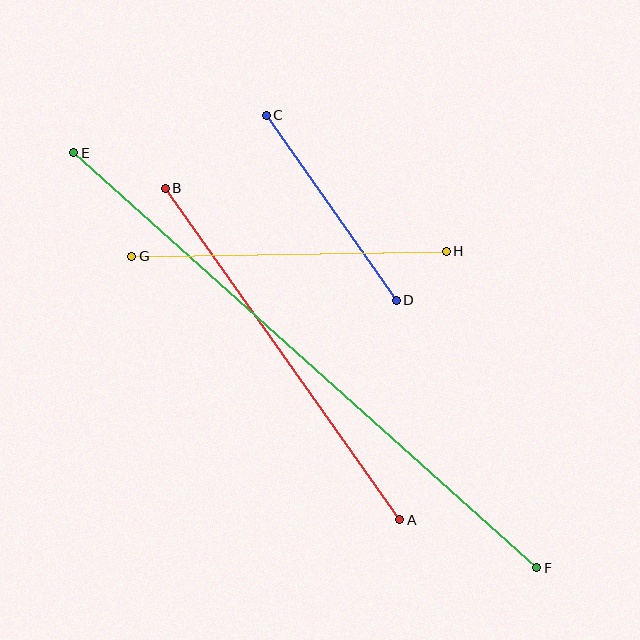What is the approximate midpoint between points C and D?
The midpoint is at approximately (331, 208) pixels.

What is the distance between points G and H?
The distance is approximately 315 pixels.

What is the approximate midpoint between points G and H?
The midpoint is at approximately (289, 254) pixels.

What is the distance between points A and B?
The distance is approximately 406 pixels.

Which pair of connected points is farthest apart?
Points E and F are farthest apart.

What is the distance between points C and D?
The distance is approximately 226 pixels.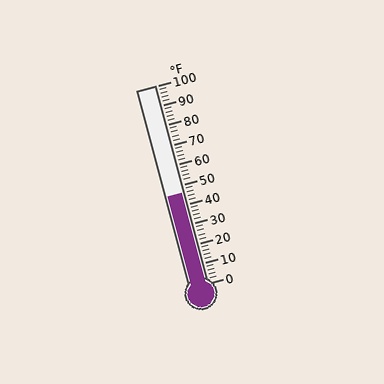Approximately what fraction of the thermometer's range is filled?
The thermometer is filled to approximately 45% of its range.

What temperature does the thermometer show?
The thermometer shows approximately 46°F.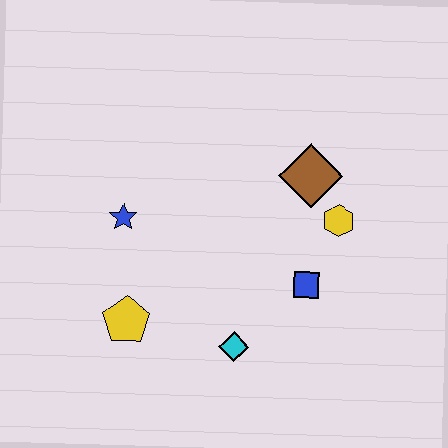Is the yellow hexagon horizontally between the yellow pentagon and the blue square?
No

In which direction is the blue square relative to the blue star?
The blue square is to the right of the blue star.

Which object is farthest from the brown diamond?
The yellow pentagon is farthest from the brown diamond.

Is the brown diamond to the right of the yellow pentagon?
Yes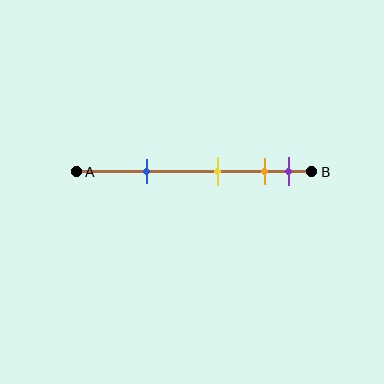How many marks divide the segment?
There are 4 marks dividing the segment.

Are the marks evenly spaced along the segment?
No, the marks are not evenly spaced.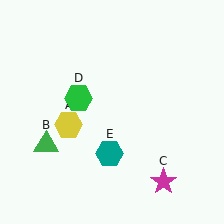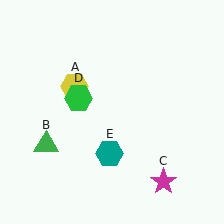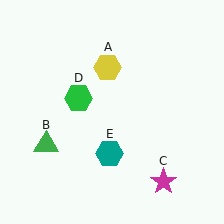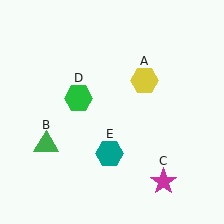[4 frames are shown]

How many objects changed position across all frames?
1 object changed position: yellow hexagon (object A).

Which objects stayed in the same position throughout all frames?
Green triangle (object B) and magenta star (object C) and green hexagon (object D) and teal hexagon (object E) remained stationary.